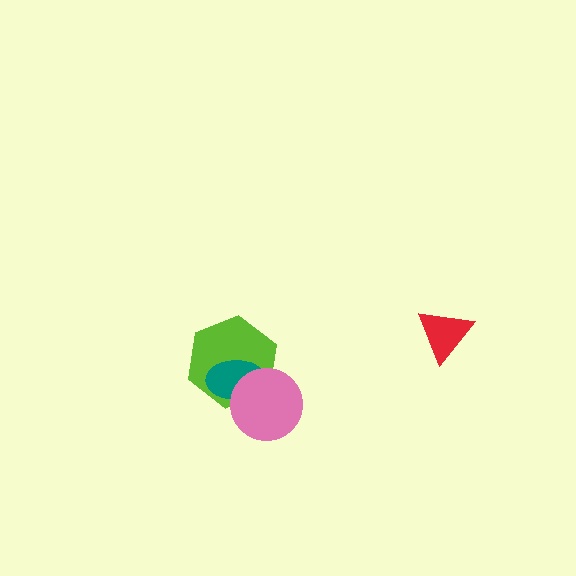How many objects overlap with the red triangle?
0 objects overlap with the red triangle.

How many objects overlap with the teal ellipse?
2 objects overlap with the teal ellipse.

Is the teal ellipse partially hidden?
Yes, it is partially covered by another shape.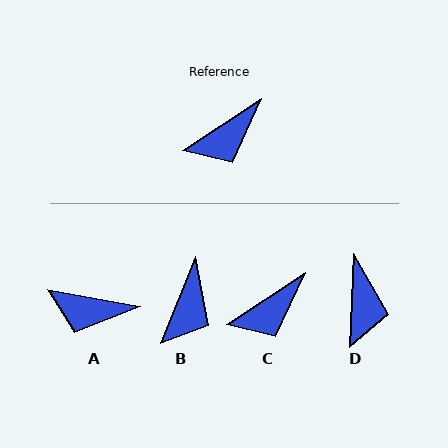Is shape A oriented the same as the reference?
No, it is off by about 43 degrees.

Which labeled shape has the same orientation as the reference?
C.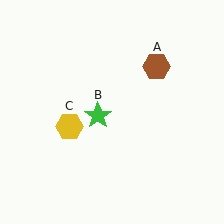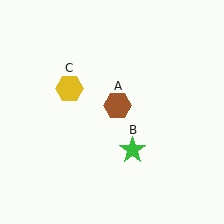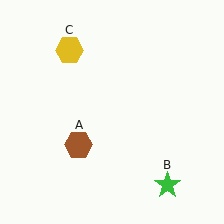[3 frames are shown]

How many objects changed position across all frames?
3 objects changed position: brown hexagon (object A), green star (object B), yellow hexagon (object C).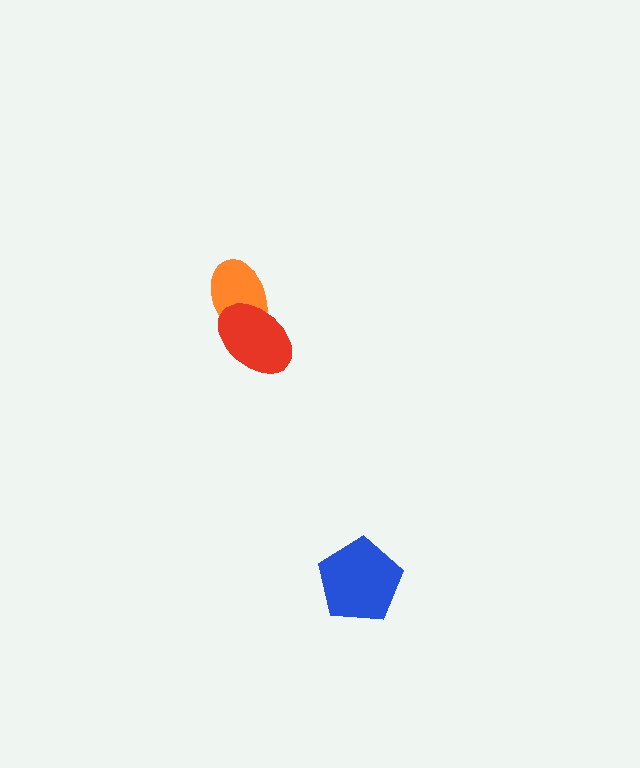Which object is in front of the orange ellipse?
The red ellipse is in front of the orange ellipse.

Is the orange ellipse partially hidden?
Yes, it is partially covered by another shape.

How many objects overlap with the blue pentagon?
0 objects overlap with the blue pentagon.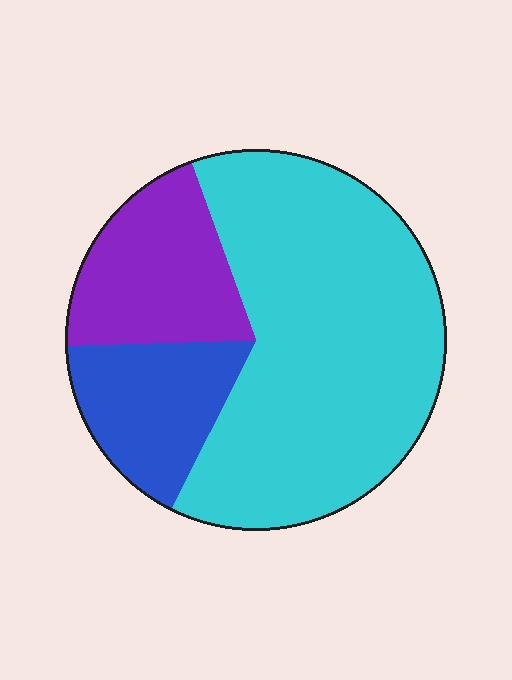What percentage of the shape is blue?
Blue takes up between a sixth and a third of the shape.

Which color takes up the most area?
Cyan, at roughly 65%.